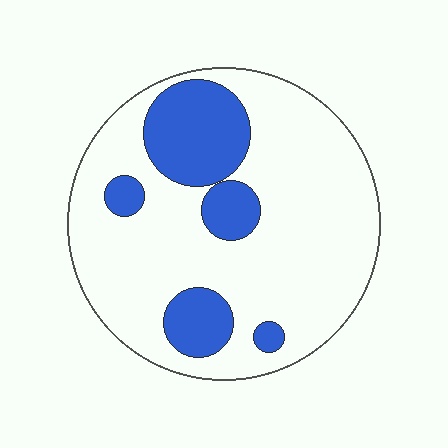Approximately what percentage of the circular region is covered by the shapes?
Approximately 25%.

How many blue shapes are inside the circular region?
5.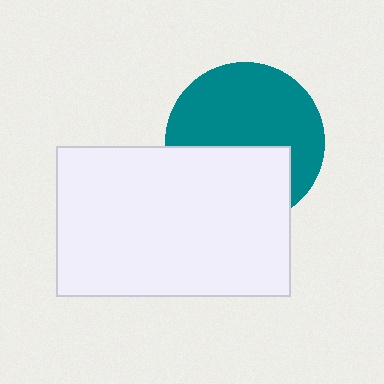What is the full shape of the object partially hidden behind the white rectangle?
The partially hidden object is a teal circle.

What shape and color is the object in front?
The object in front is a white rectangle.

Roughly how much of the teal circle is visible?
About half of it is visible (roughly 59%).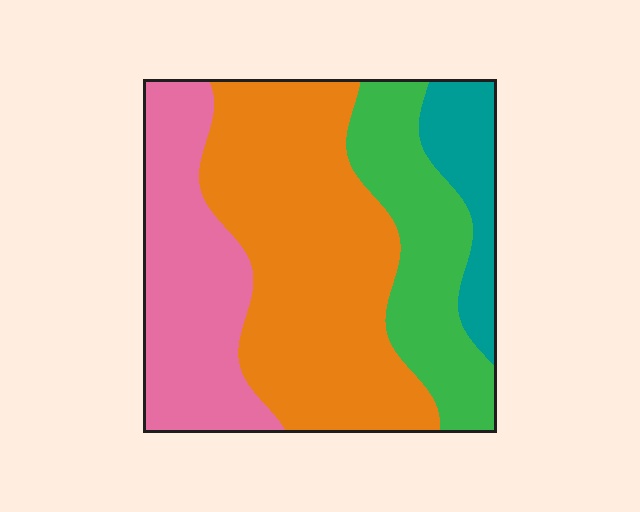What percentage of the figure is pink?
Pink takes up about one quarter (1/4) of the figure.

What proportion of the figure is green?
Green covers around 20% of the figure.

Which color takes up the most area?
Orange, at roughly 45%.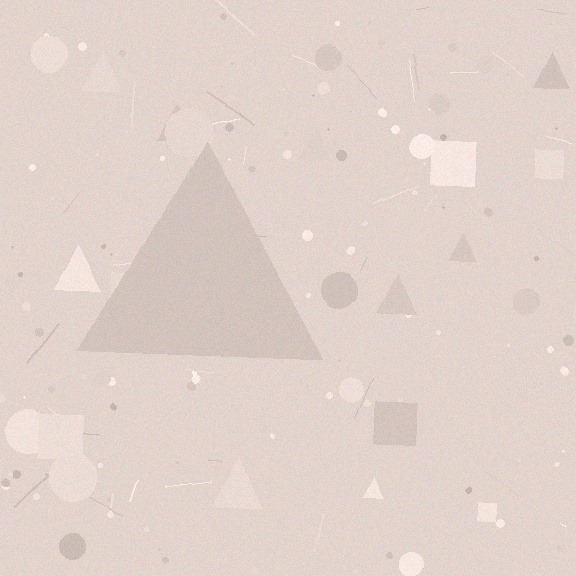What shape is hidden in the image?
A triangle is hidden in the image.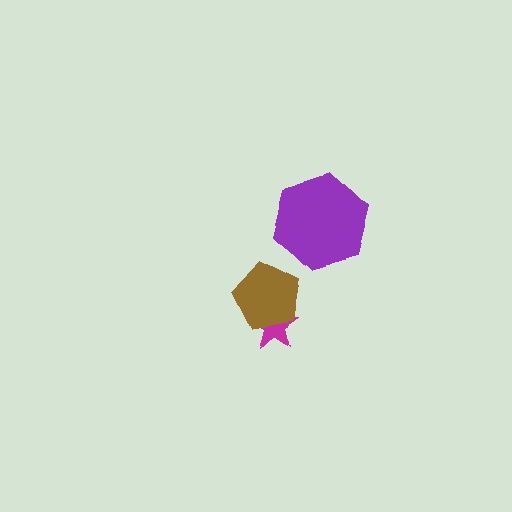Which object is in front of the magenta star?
The brown pentagon is in front of the magenta star.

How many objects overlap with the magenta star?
1 object overlaps with the magenta star.